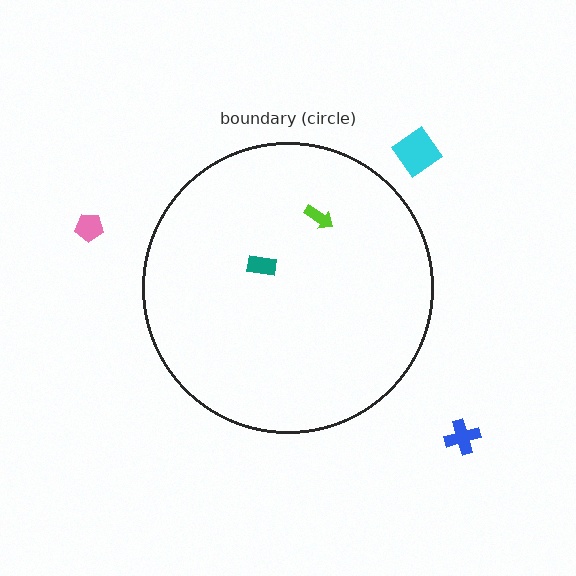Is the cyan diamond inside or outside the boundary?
Outside.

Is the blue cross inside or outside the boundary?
Outside.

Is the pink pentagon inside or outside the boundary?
Outside.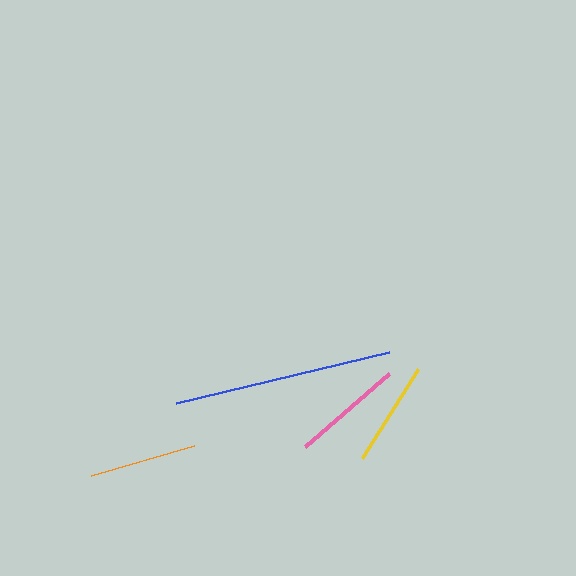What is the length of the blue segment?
The blue segment is approximately 219 pixels long.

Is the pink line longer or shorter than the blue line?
The blue line is longer than the pink line.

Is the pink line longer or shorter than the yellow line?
The pink line is longer than the yellow line.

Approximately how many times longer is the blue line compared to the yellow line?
The blue line is approximately 2.1 times the length of the yellow line.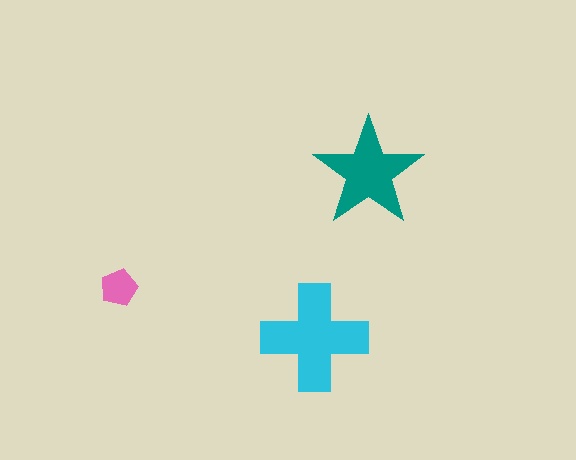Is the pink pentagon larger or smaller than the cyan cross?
Smaller.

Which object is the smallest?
The pink pentagon.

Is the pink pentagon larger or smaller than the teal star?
Smaller.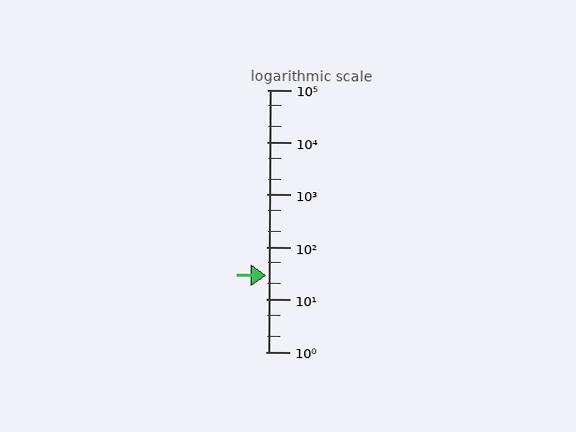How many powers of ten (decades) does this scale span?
The scale spans 5 decades, from 1 to 100000.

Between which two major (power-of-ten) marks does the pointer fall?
The pointer is between 10 and 100.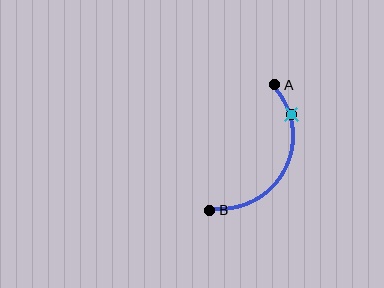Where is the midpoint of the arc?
The arc midpoint is the point on the curve farthest from the straight line joining A and B. It sits to the right of that line.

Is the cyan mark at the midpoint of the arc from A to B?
No. The cyan mark lies on the arc but is closer to endpoint A. The arc midpoint would be at the point on the curve equidistant along the arc from both A and B.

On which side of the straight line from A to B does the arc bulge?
The arc bulges to the right of the straight line connecting A and B.